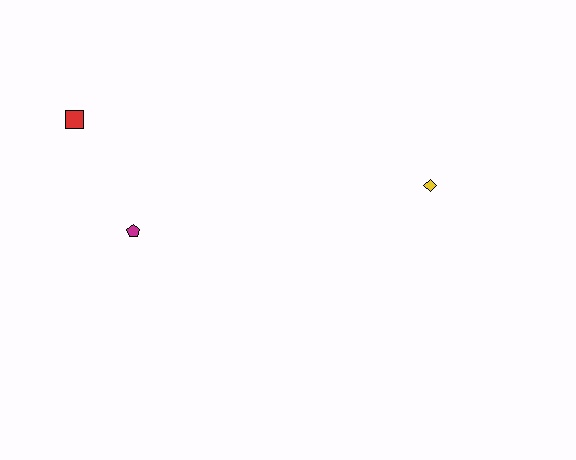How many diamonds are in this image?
There is 1 diamond.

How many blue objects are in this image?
There are no blue objects.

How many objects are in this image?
There are 3 objects.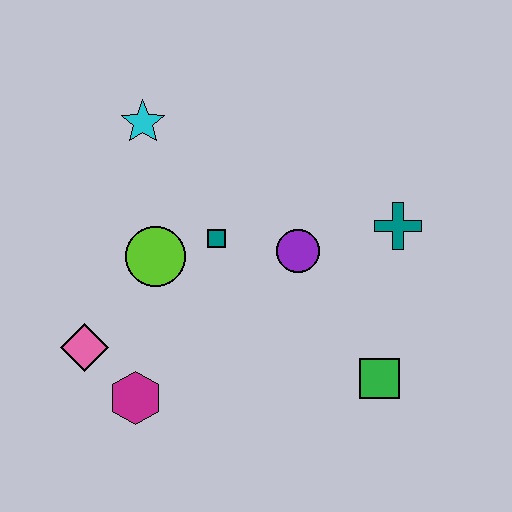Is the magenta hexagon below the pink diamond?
Yes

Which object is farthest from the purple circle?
The pink diamond is farthest from the purple circle.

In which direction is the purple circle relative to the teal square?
The purple circle is to the right of the teal square.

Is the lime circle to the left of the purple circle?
Yes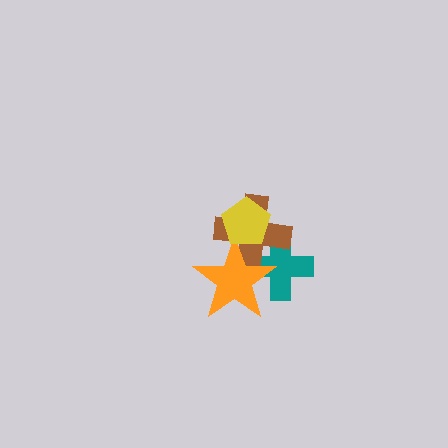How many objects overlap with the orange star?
3 objects overlap with the orange star.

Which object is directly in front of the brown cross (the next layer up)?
The orange star is directly in front of the brown cross.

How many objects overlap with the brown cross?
3 objects overlap with the brown cross.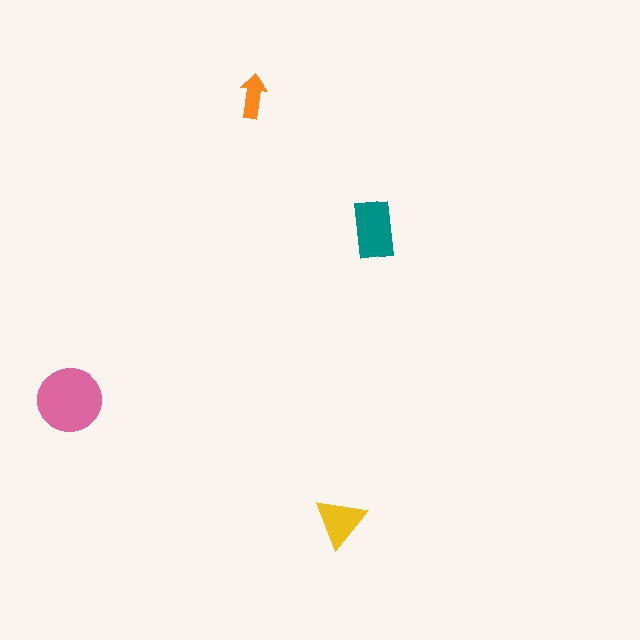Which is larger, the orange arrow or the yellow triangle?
The yellow triangle.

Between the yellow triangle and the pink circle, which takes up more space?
The pink circle.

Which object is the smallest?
The orange arrow.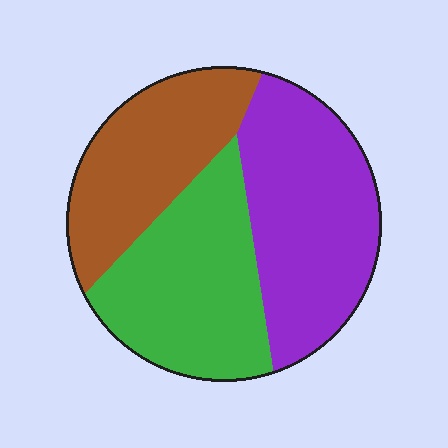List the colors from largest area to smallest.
From largest to smallest: purple, green, brown.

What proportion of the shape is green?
Green covers roughly 35% of the shape.